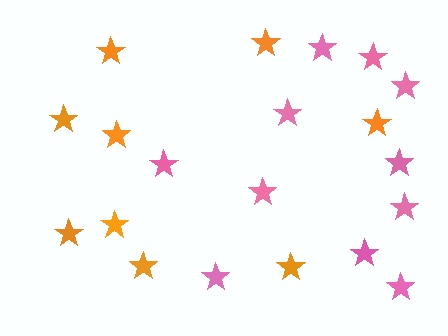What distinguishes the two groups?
There are 2 groups: one group of orange stars (9) and one group of pink stars (11).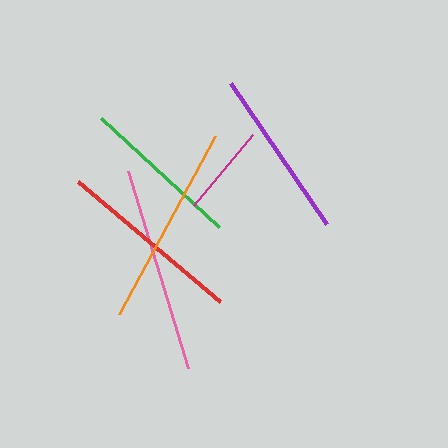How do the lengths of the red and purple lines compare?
The red and purple lines are approximately the same length.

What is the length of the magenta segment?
The magenta segment is approximately 92 pixels long.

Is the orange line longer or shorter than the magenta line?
The orange line is longer than the magenta line.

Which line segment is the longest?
The pink line is the longest at approximately 206 pixels.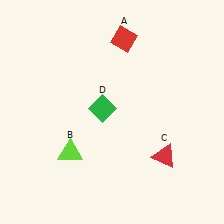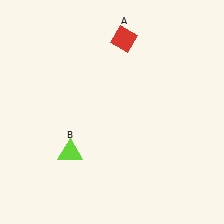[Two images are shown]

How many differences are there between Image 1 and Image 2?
There are 2 differences between the two images.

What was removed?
The red triangle (C), the green diamond (D) were removed in Image 2.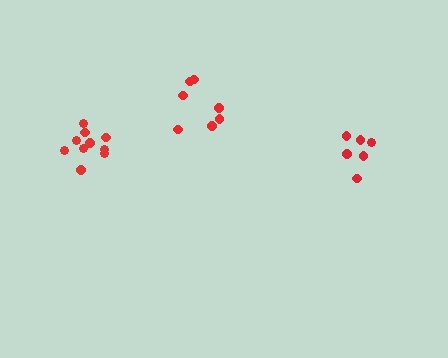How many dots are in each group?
Group 1: 7 dots, Group 2: 6 dots, Group 3: 10 dots (23 total).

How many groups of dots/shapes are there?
There are 3 groups.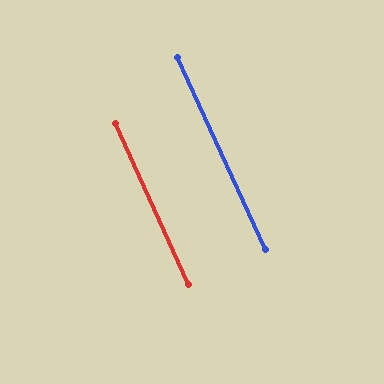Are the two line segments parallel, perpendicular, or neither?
Parallel — their directions differ by only 0.0°.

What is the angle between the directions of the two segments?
Approximately 0 degrees.